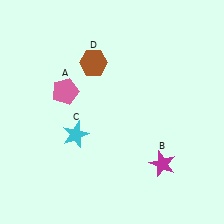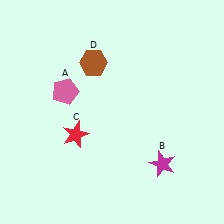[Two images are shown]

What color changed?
The star (C) changed from cyan in Image 1 to red in Image 2.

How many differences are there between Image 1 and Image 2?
There is 1 difference between the two images.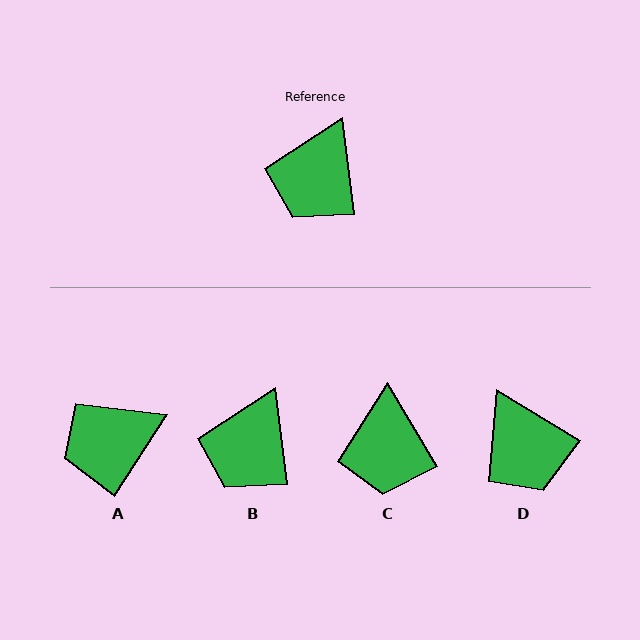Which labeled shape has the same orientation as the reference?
B.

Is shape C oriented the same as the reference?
No, it is off by about 24 degrees.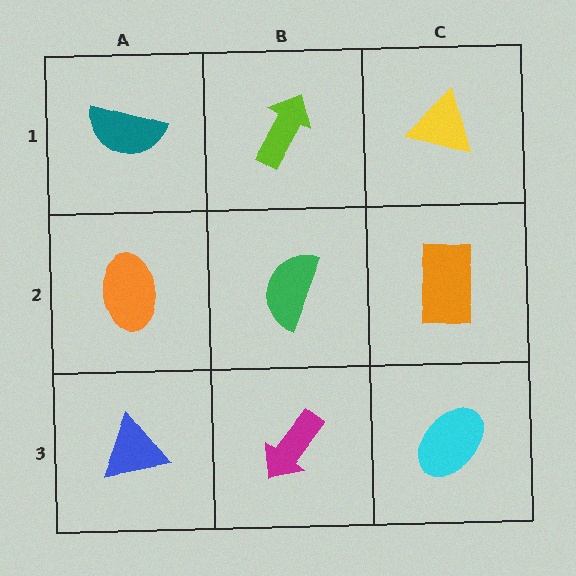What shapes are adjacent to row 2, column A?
A teal semicircle (row 1, column A), a blue triangle (row 3, column A), a green semicircle (row 2, column B).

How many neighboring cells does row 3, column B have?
3.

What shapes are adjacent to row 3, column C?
An orange rectangle (row 2, column C), a magenta arrow (row 3, column B).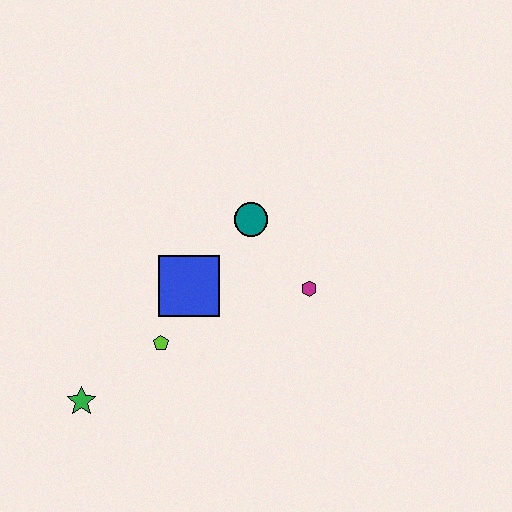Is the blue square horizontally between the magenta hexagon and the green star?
Yes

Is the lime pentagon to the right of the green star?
Yes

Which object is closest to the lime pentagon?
The blue square is closest to the lime pentagon.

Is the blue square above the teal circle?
No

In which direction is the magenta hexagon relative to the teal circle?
The magenta hexagon is below the teal circle.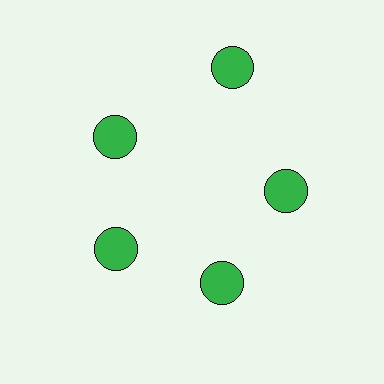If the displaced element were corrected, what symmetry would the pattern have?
It would have 5-fold rotational symmetry — the pattern would map onto itself every 72 degrees.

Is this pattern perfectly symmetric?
No. The 5 green circles are arranged in a ring, but one element near the 1 o'clock position is pushed outward from the center, breaking the 5-fold rotational symmetry.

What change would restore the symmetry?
The symmetry would be restored by moving it inward, back onto the ring so that all 5 circles sit at equal angles and equal distance from the center.